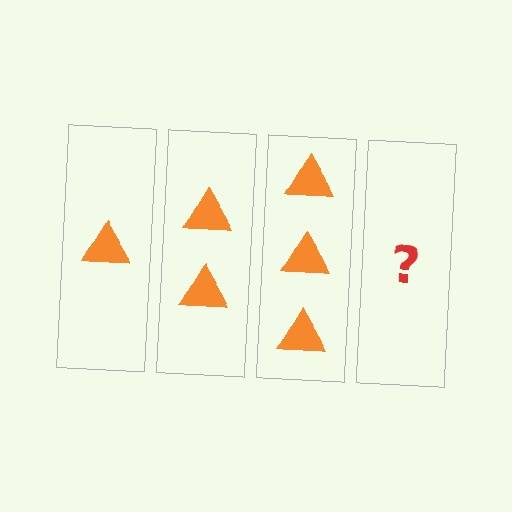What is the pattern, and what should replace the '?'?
The pattern is that each step adds one more triangle. The '?' should be 4 triangles.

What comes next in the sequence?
The next element should be 4 triangles.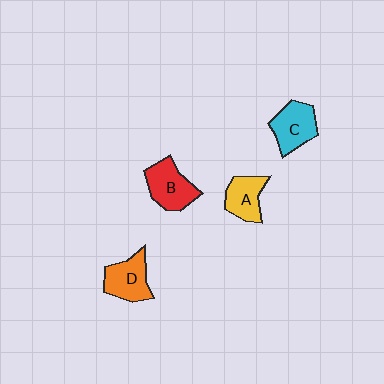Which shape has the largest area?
Shape B (red).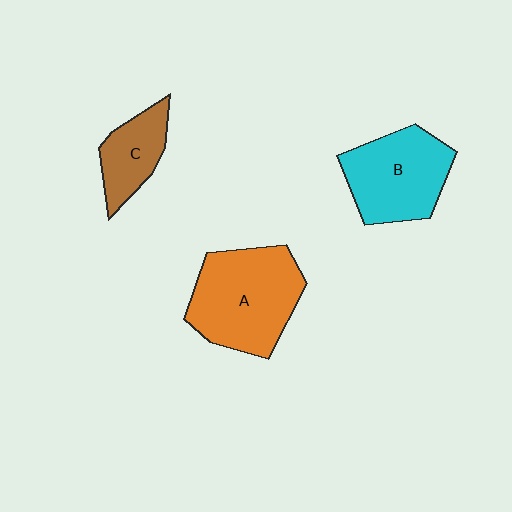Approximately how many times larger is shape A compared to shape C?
Approximately 2.1 times.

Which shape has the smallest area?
Shape C (brown).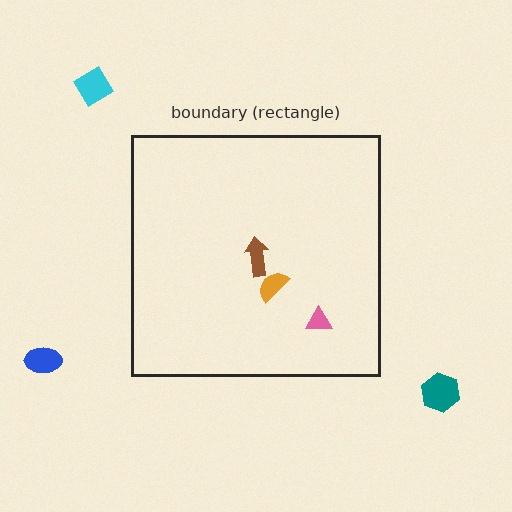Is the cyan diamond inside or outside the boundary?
Outside.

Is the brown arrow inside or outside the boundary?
Inside.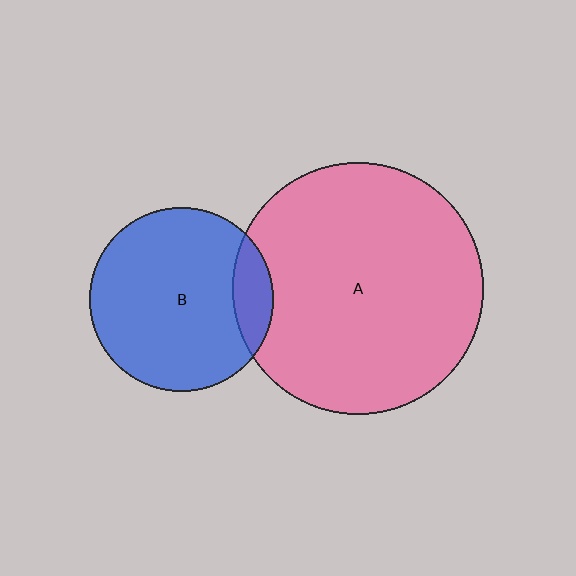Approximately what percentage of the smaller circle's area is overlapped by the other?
Approximately 15%.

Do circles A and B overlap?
Yes.